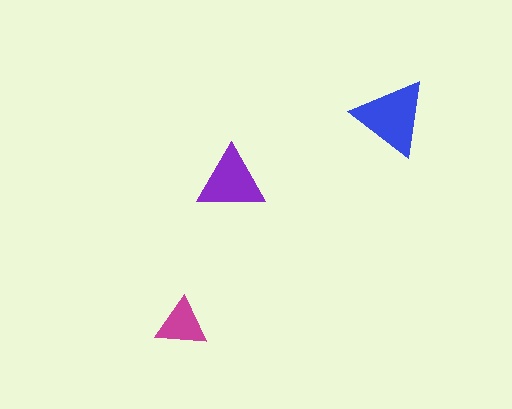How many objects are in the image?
There are 3 objects in the image.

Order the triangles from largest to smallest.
the blue one, the purple one, the magenta one.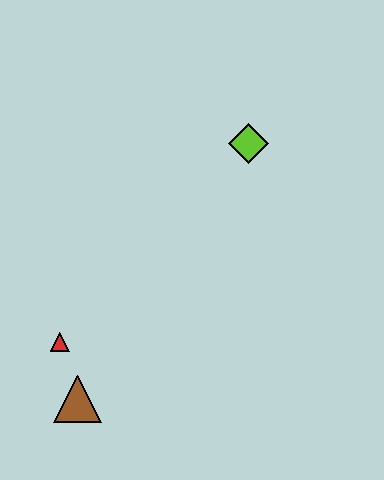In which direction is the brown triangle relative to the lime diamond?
The brown triangle is below the lime diamond.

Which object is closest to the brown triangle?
The red triangle is closest to the brown triangle.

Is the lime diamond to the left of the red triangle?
No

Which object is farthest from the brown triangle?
The lime diamond is farthest from the brown triangle.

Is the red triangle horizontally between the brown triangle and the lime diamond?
No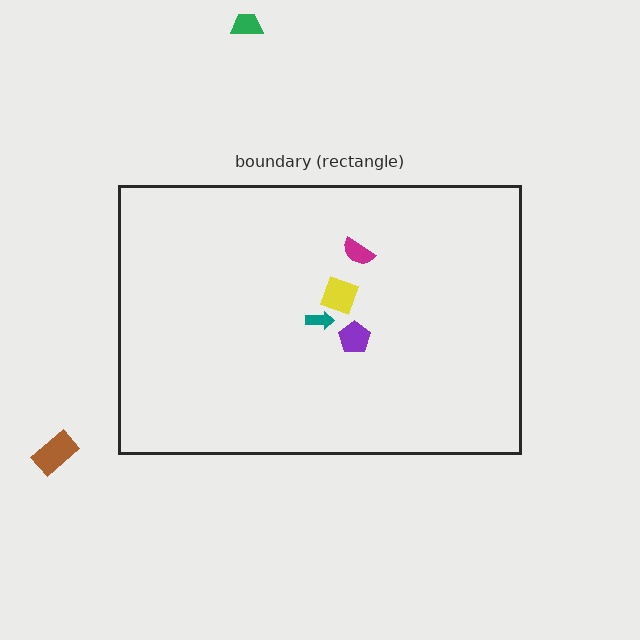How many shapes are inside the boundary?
4 inside, 2 outside.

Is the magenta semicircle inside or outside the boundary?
Inside.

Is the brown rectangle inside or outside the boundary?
Outside.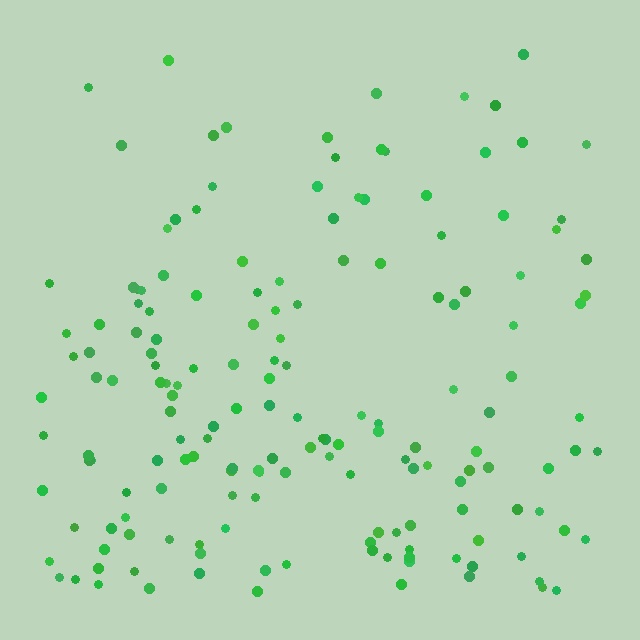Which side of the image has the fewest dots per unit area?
The top.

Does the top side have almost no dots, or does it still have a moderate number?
Still a moderate number, just noticeably fewer than the bottom.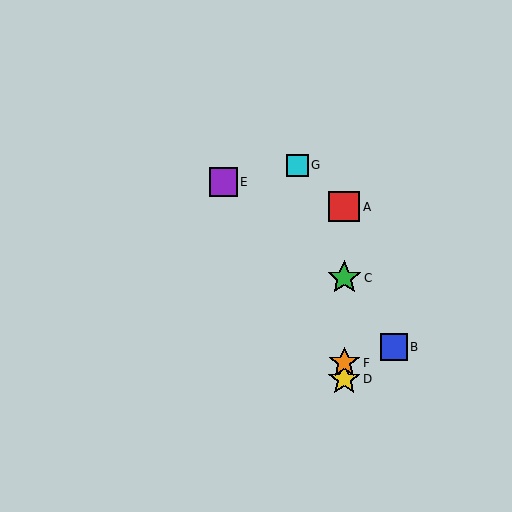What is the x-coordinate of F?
Object F is at x≈344.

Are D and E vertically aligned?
No, D is at x≈344 and E is at x≈223.